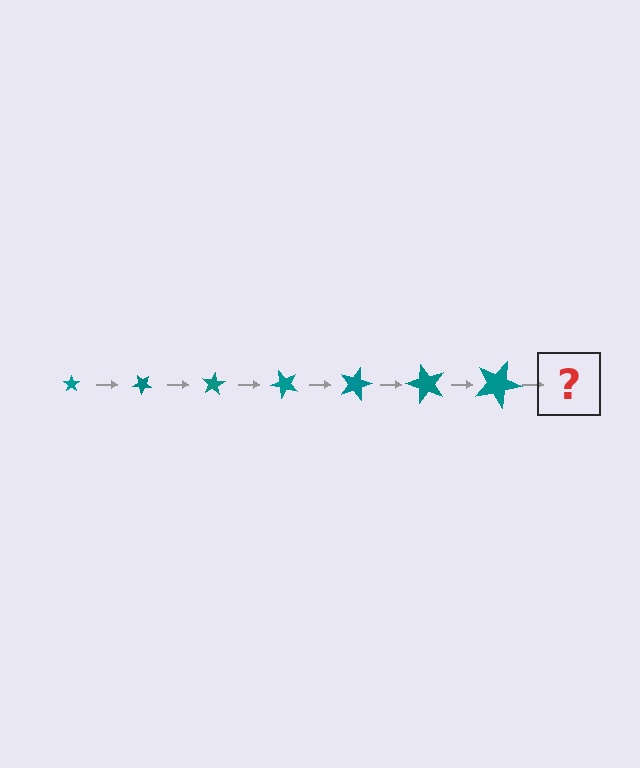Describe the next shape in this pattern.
It should be a star, larger than the previous one and rotated 280 degrees from the start.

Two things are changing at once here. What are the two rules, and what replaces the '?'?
The two rules are that the star grows larger each step and it rotates 40 degrees each step. The '?' should be a star, larger than the previous one and rotated 280 degrees from the start.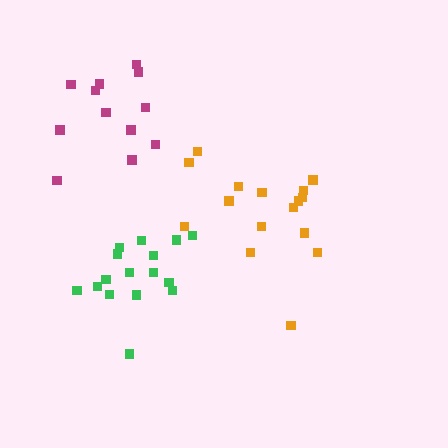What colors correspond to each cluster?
The clusters are colored: green, magenta, orange.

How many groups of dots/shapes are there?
There are 3 groups.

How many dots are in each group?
Group 1: 16 dots, Group 2: 12 dots, Group 3: 16 dots (44 total).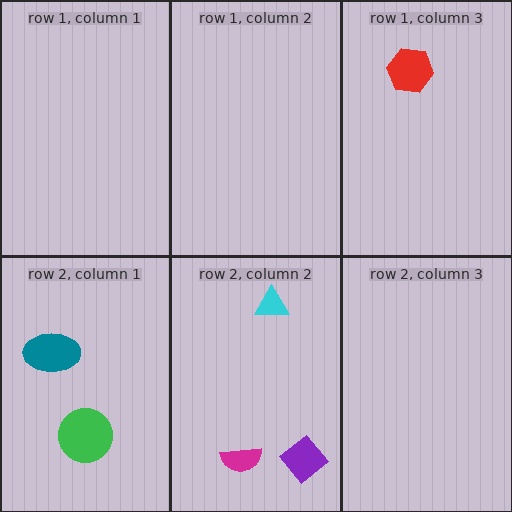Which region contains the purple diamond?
The row 2, column 2 region.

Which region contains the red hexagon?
The row 1, column 3 region.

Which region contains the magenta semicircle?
The row 2, column 2 region.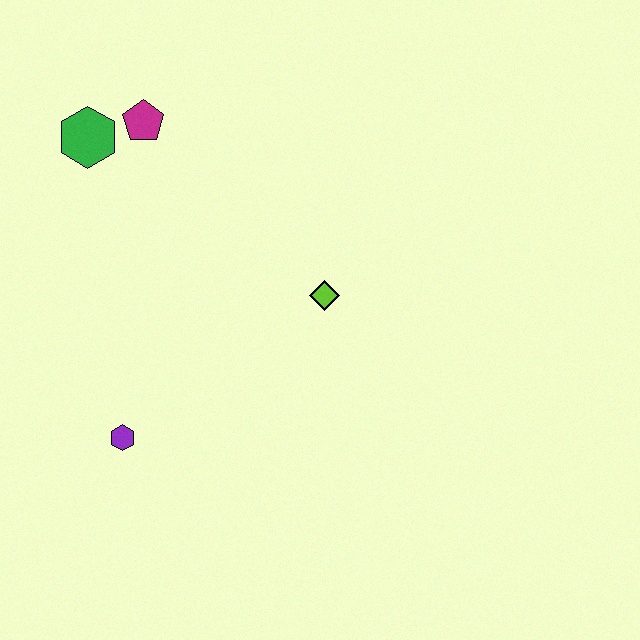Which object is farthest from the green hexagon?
The purple hexagon is farthest from the green hexagon.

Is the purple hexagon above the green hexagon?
No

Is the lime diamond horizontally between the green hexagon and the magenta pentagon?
No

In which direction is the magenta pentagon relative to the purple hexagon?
The magenta pentagon is above the purple hexagon.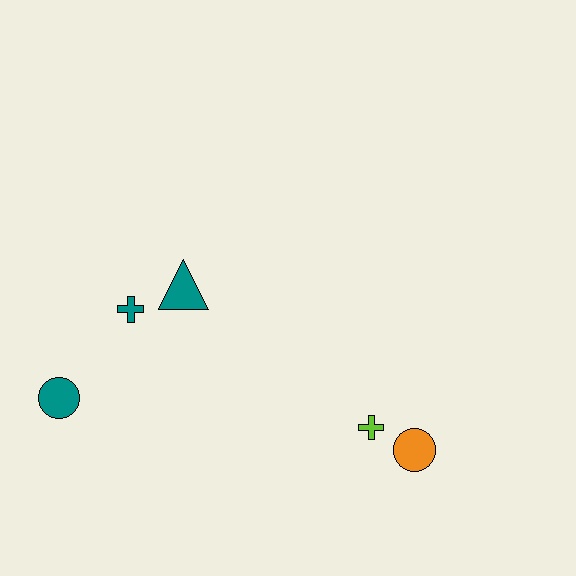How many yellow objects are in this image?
There are no yellow objects.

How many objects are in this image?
There are 5 objects.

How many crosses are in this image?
There are 2 crosses.